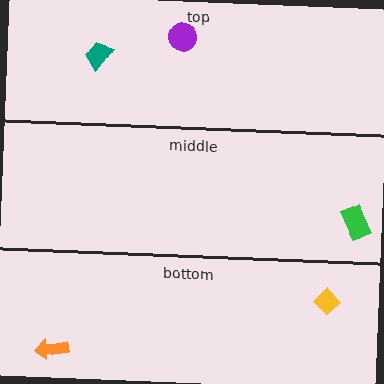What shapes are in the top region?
The teal trapezoid, the purple circle.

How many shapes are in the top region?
2.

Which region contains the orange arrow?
The bottom region.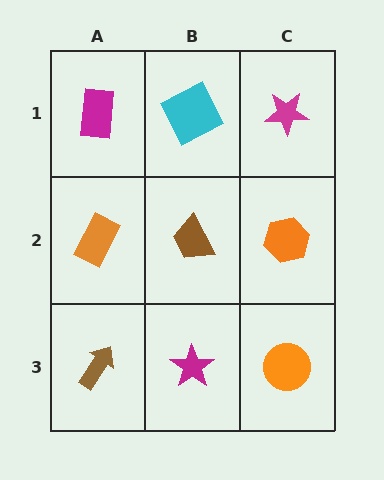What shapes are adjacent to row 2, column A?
A magenta rectangle (row 1, column A), a brown arrow (row 3, column A), a brown trapezoid (row 2, column B).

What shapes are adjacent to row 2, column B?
A cyan square (row 1, column B), a magenta star (row 3, column B), an orange rectangle (row 2, column A), an orange hexagon (row 2, column C).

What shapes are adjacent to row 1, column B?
A brown trapezoid (row 2, column B), a magenta rectangle (row 1, column A), a magenta star (row 1, column C).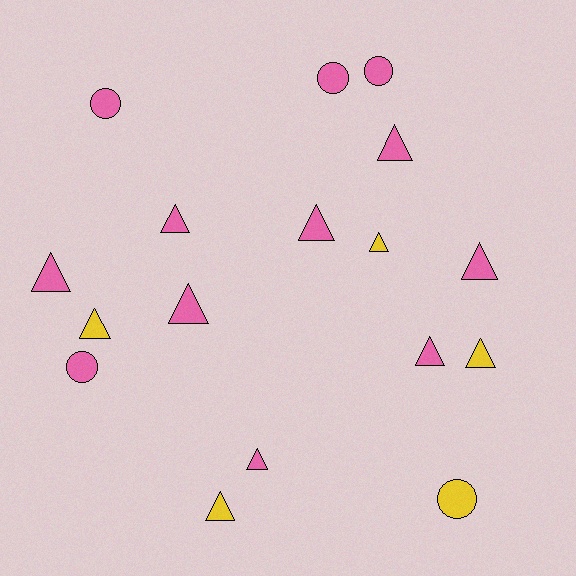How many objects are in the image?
There are 17 objects.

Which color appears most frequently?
Pink, with 12 objects.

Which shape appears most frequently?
Triangle, with 12 objects.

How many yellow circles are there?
There is 1 yellow circle.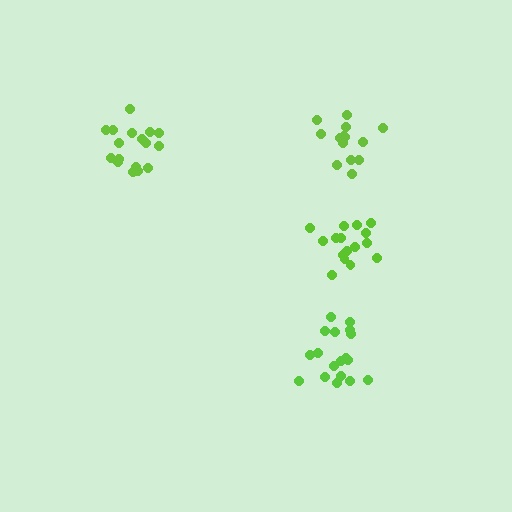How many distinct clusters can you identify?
There are 4 distinct clusters.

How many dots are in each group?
Group 1: 14 dots, Group 2: 17 dots, Group 3: 18 dots, Group 4: 16 dots (65 total).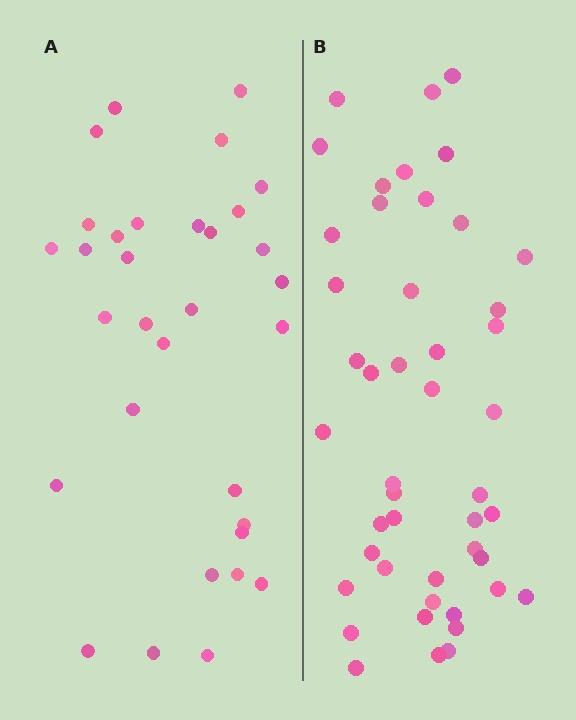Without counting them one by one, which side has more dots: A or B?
Region B (the right region) has more dots.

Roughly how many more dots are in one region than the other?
Region B has approximately 15 more dots than region A.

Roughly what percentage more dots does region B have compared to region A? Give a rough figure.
About 45% more.